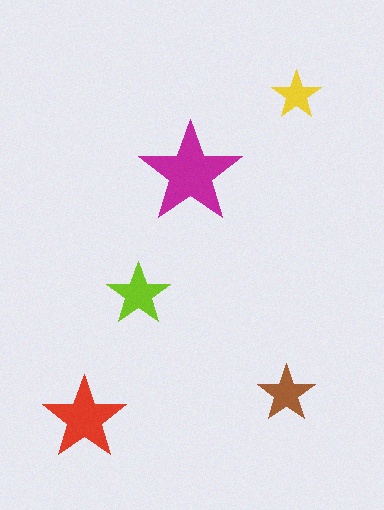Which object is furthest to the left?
The red star is leftmost.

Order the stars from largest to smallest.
the magenta one, the red one, the lime one, the brown one, the yellow one.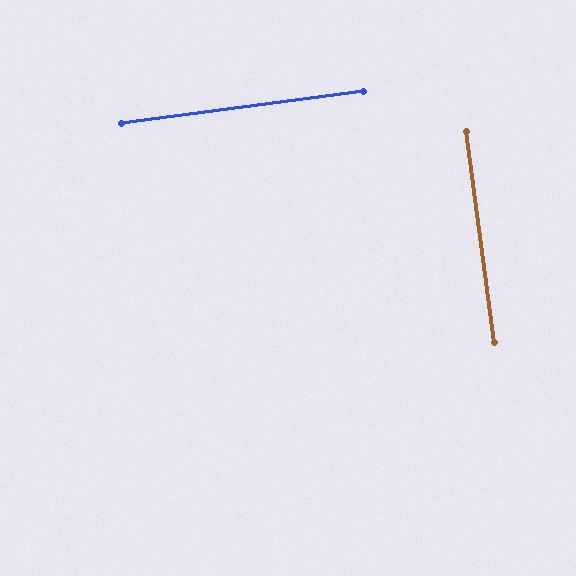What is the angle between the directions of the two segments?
Approximately 90 degrees.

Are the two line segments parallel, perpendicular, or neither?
Perpendicular — they meet at approximately 90°.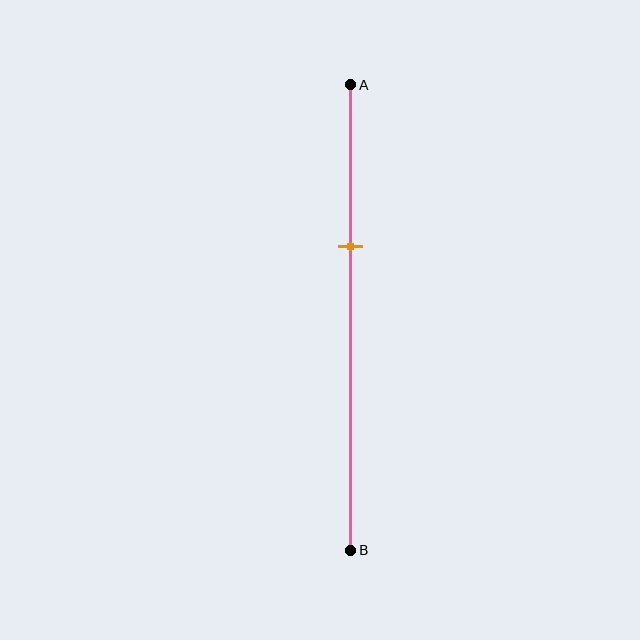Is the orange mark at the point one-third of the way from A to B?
Yes, the mark is approximately at the one-third point.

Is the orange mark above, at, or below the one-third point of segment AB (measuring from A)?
The orange mark is approximately at the one-third point of segment AB.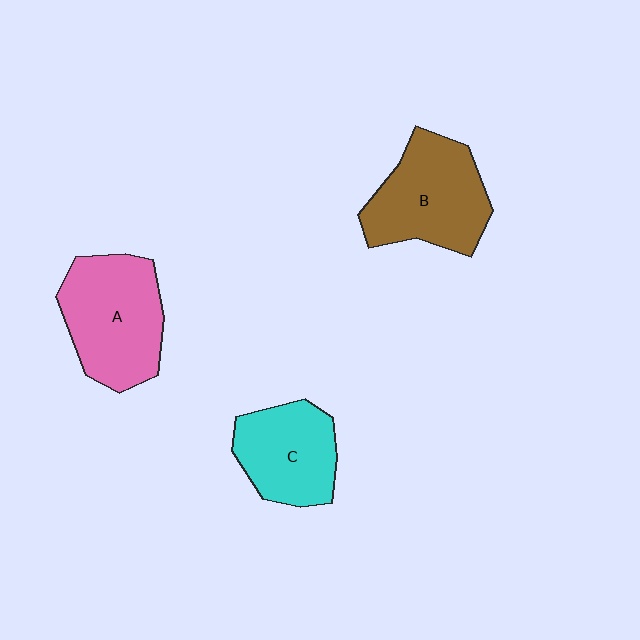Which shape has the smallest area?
Shape C (cyan).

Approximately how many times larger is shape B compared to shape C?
Approximately 1.2 times.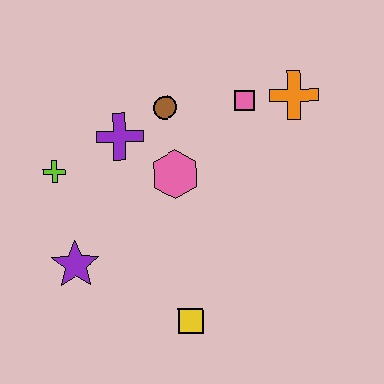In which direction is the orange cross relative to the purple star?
The orange cross is to the right of the purple star.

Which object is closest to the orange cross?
The pink square is closest to the orange cross.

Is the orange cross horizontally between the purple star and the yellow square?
No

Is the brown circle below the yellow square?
No